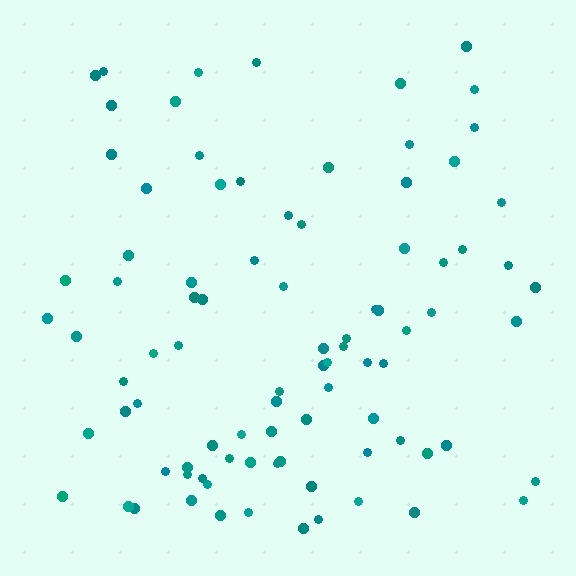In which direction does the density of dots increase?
From top to bottom, with the bottom side densest.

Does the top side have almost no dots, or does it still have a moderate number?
Still a moderate number, just noticeably fewer than the bottom.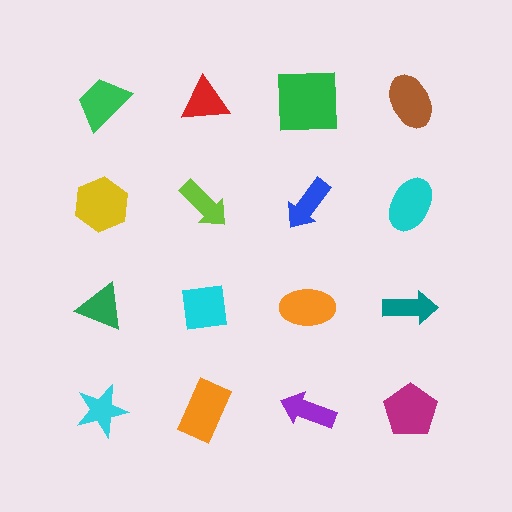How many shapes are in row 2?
4 shapes.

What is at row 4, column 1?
A cyan star.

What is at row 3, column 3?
An orange ellipse.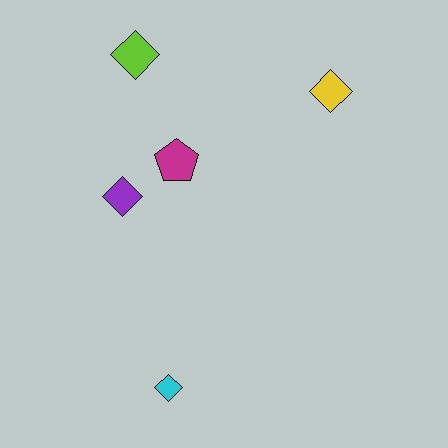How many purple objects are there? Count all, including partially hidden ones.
There is 1 purple object.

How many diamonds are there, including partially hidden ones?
There are 4 diamonds.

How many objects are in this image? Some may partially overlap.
There are 5 objects.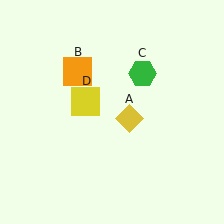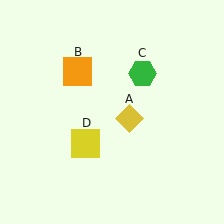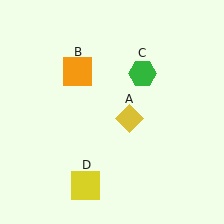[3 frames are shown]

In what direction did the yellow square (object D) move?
The yellow square (object D) moved down.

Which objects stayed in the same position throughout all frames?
Yellow diamond (object A) and orange square (object B) and green hexagon (object C) remained stationary.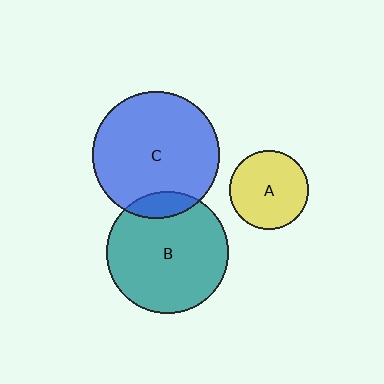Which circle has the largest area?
Circle C (blue).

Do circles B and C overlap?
Yes.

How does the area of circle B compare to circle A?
Approximately 2.4 times.